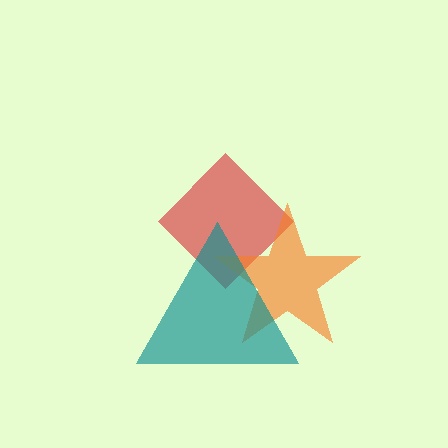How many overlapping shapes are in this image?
There are 3 overlapping shapes in the image.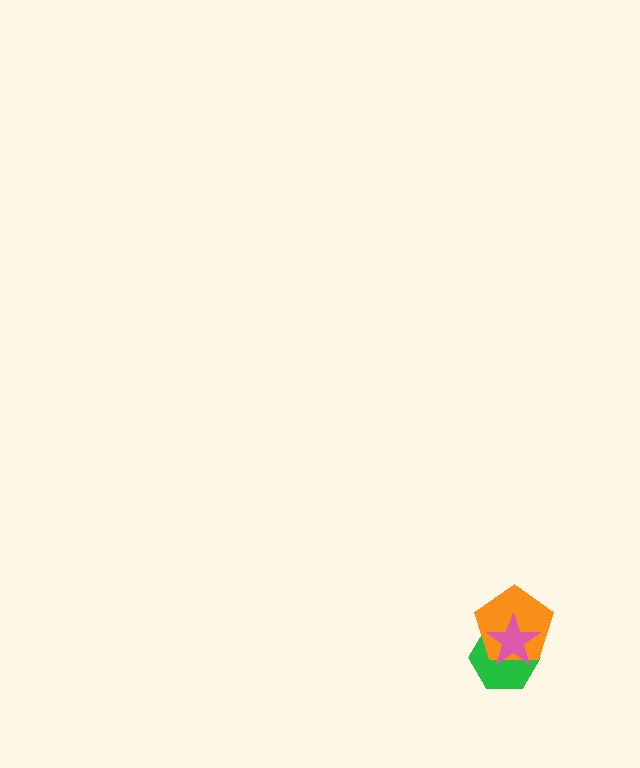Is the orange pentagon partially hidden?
Yes, it is partially covered by another shape.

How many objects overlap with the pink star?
2 objects overlap with the pink star.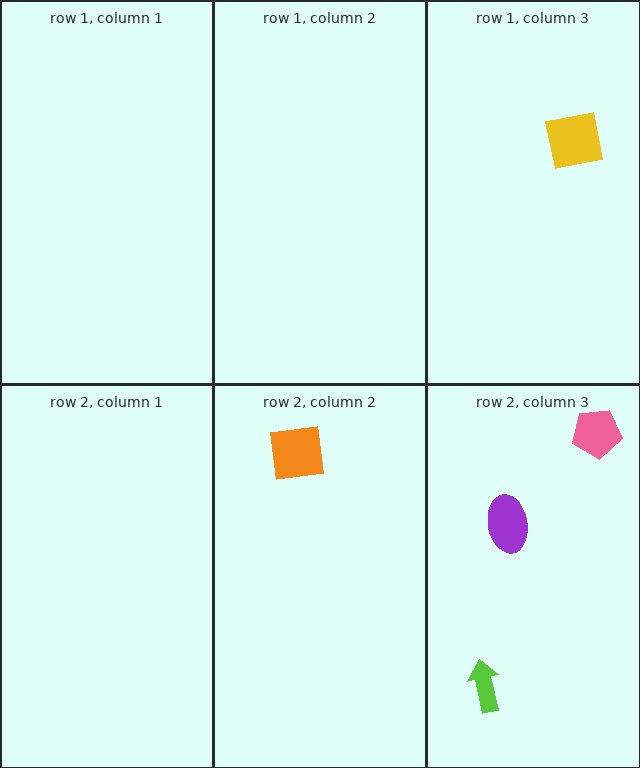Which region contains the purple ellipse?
The row 2, column 3 region.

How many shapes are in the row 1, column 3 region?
1.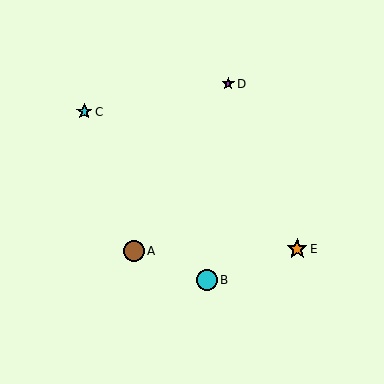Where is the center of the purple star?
The center of the purple star is at (228, 84).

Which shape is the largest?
The brown circle (labeled A) is the largest.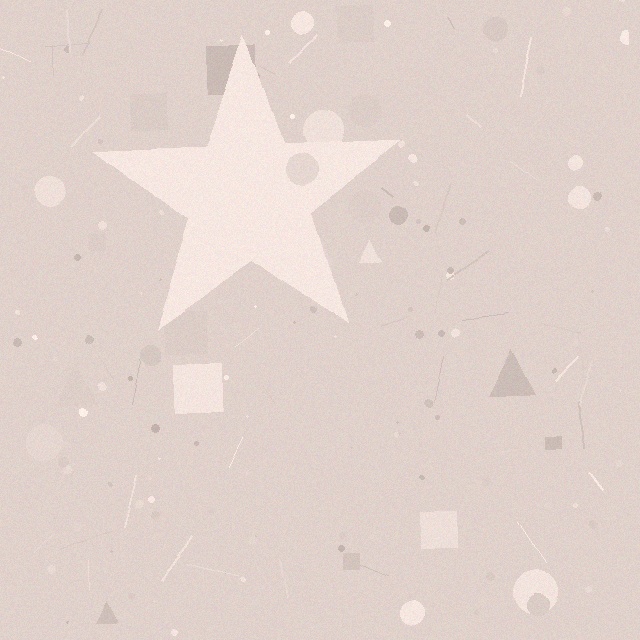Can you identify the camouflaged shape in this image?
The camouflaged shape is a star.